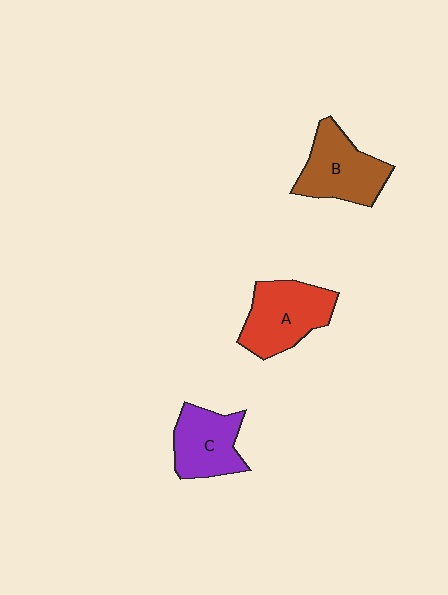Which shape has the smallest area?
Shape C (purple).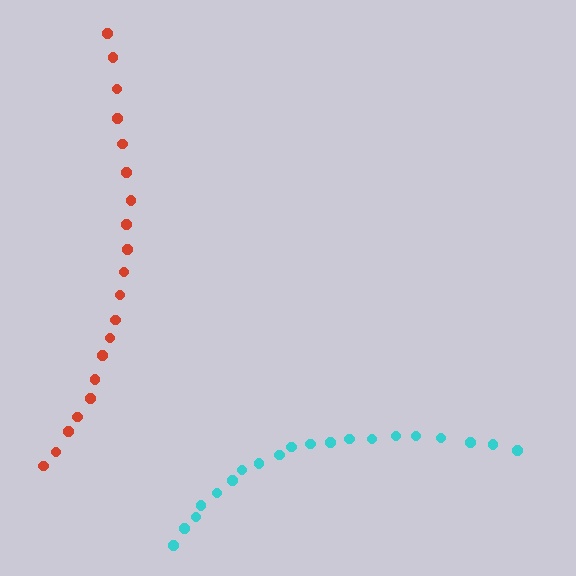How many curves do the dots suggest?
There are 2 distinct paths.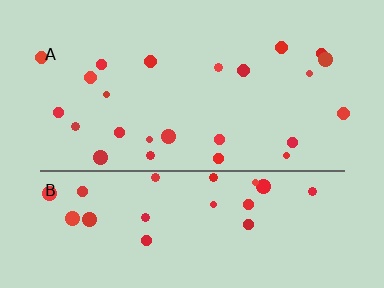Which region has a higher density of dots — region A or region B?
B (the bottom).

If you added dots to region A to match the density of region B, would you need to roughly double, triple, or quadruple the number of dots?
Approximately double.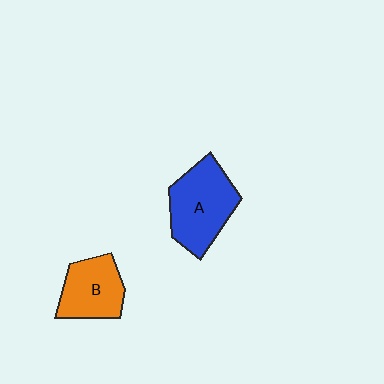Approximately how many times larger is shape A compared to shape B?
Approximately 1.4 times.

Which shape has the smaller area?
Shape B (orange).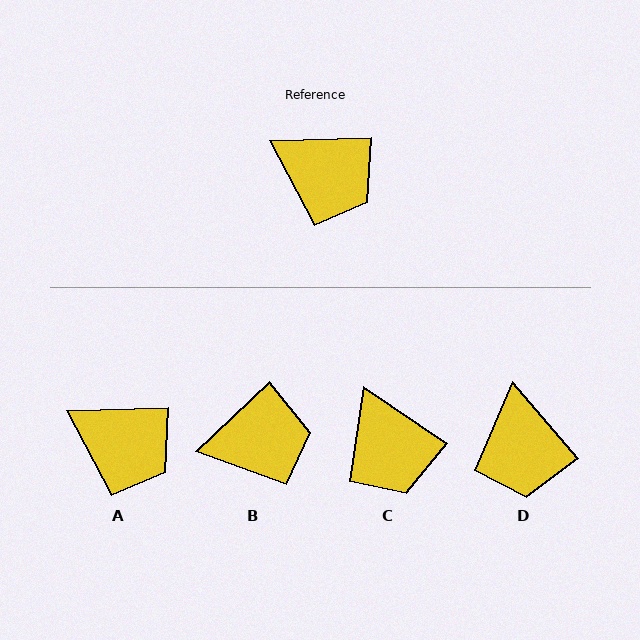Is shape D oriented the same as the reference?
No, it is off by about 51 degrees.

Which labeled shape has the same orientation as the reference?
A.